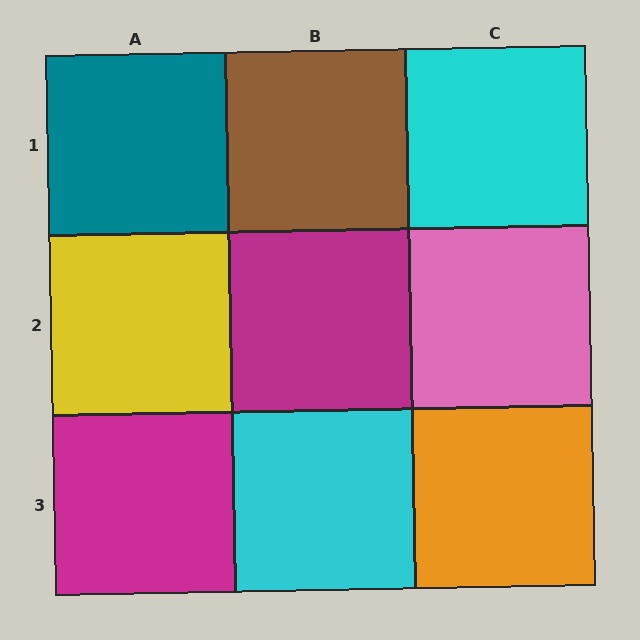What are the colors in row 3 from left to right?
Magenta, cyan, orange.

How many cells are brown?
1 cell is brown.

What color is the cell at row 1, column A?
Teal.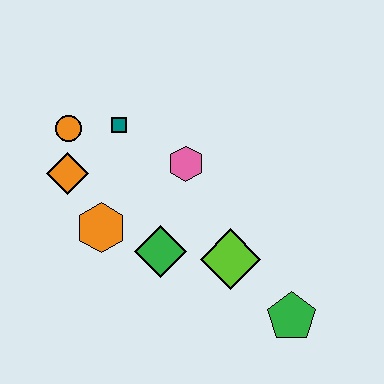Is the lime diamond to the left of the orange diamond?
No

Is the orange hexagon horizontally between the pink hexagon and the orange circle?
Yes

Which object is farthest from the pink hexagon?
The green pentagon is farthest from the pink hexagon.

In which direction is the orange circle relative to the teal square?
The orange circle is to the left of the teal square.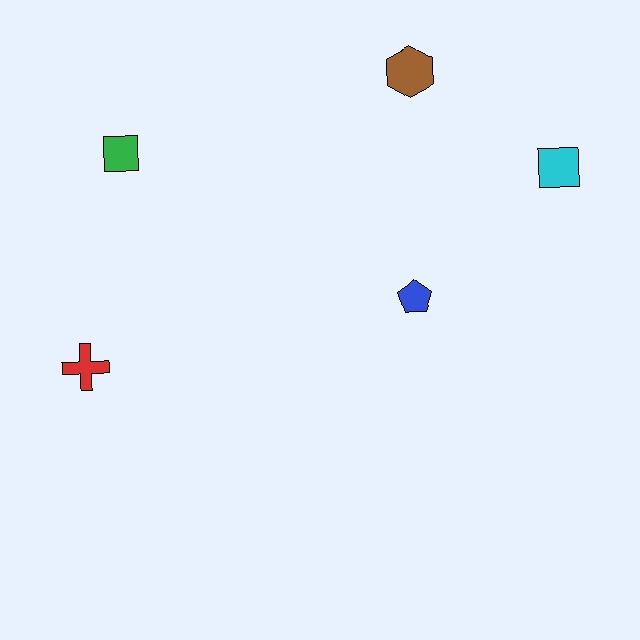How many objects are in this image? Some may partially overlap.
There are 5 objects.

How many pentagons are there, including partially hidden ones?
There is 1 pentagon.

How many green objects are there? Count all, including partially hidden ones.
There is 1 green object.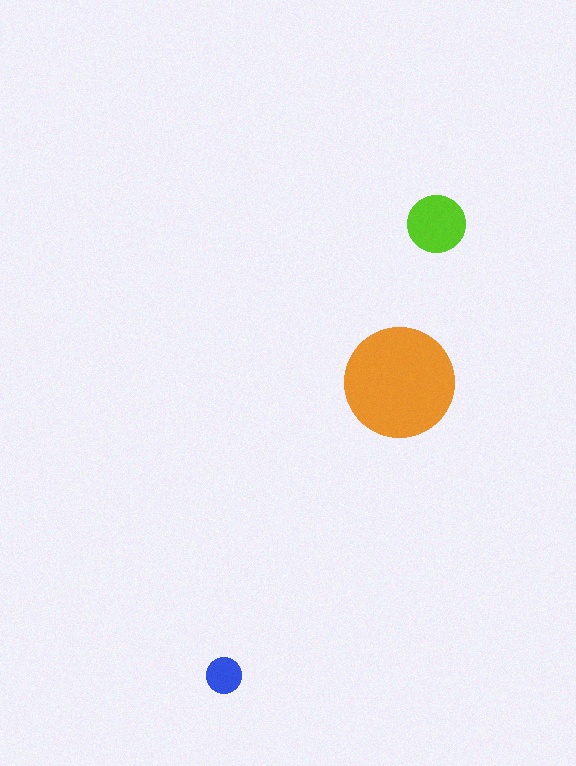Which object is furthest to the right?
The lime circle is rightmost.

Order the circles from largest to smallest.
the orange one, the lime one, the blue one.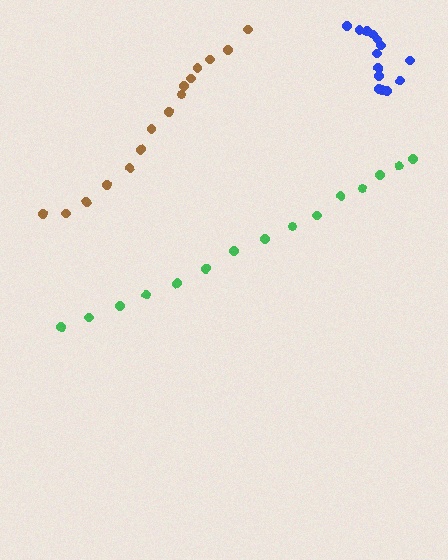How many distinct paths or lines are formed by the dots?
There are 3 distinct paths.